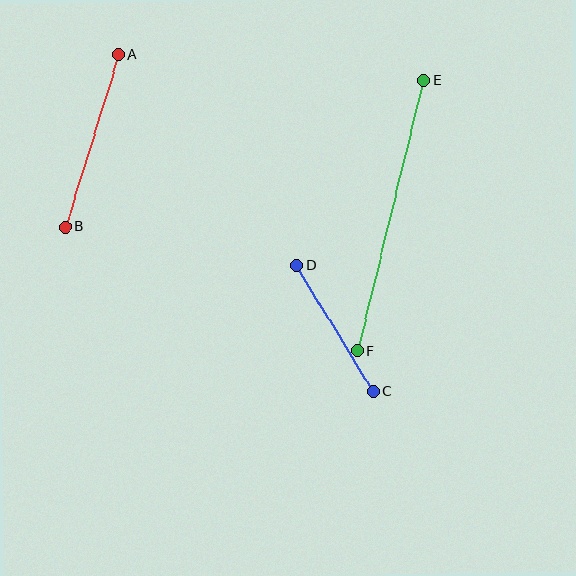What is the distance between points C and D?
The distance is approximately 148 pixels.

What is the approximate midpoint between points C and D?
The midpoint is at approximately (335, 328) pixels.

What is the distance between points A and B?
The distance is approximately 180 pixels.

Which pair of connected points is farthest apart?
Points E and F are farthest apart.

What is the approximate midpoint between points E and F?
The midpoint is at approximately (390, 216) pixels.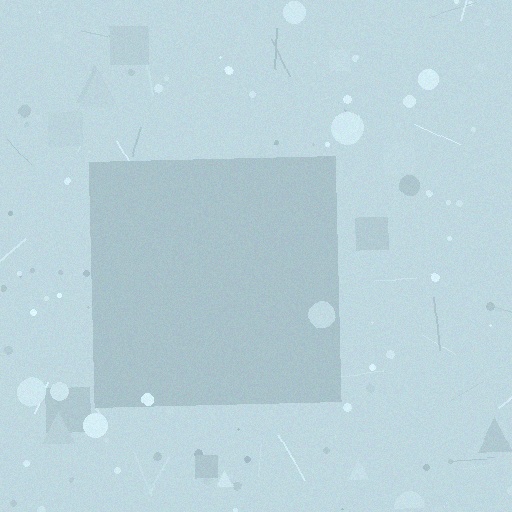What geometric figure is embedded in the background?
A square is embedded in the background.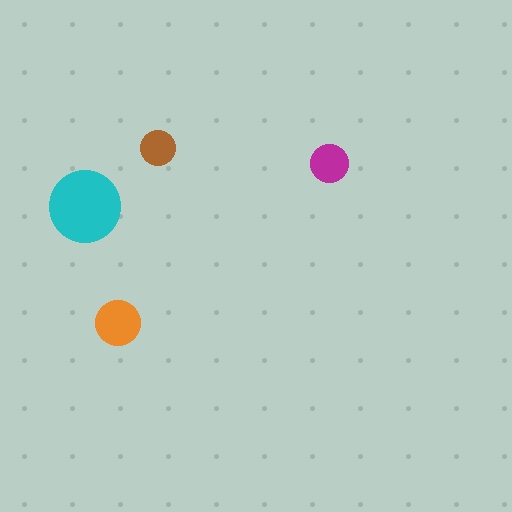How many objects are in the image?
There are 4 objects in the image.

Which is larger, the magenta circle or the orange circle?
The orange one.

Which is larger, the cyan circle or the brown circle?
The cyan one.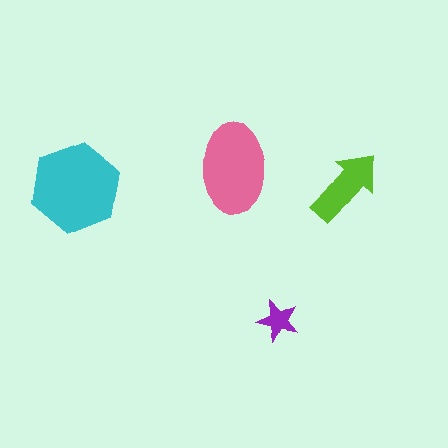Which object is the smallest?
The purple star.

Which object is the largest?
The cyan hexagon.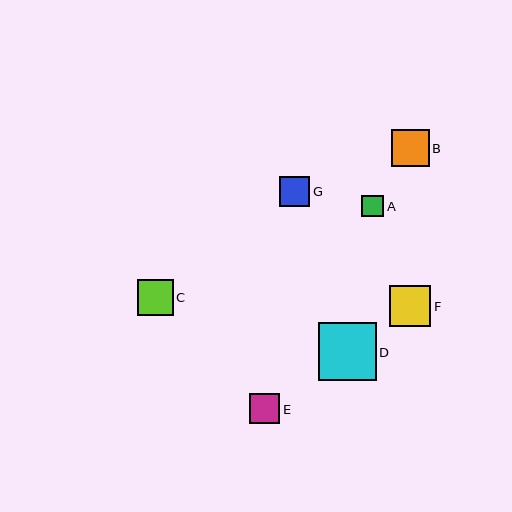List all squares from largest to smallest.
From largest to smallest: D, F, B, C, E, G, A.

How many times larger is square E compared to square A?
Square E is approximately 1.4 times the size of square A.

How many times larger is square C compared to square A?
Square C is approximately 1.6 times the size of square A.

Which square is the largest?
Square D is the largest with a size of approximately 57 pixels.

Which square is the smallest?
Square A is the smallest with a size of approximately 22 pixels.